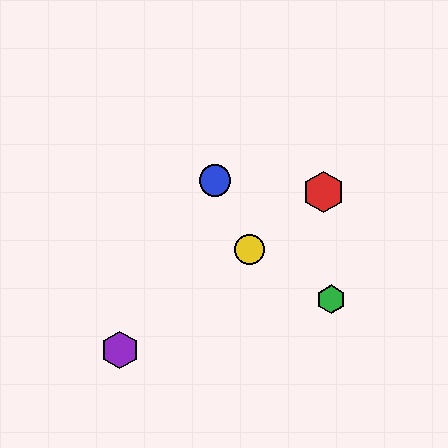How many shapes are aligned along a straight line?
3 shapes (the red hexagon, the yellow circle, the purple hexagon) are aligned along a straight line.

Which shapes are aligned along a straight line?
The red hexagon, the yellow circle, the purple hexagon are aligned along a straight line.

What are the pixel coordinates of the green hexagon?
The green hexagon is at (331, 299).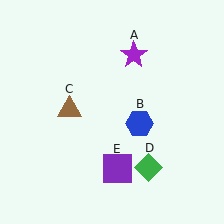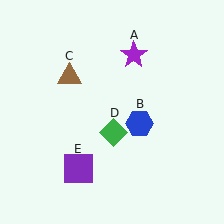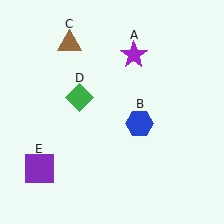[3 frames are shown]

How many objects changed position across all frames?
3 objects changed position: brown triangle (object C), green diamond (object D), purple square (object E).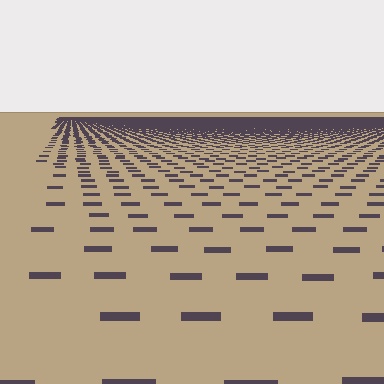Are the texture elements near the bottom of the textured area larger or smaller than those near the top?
Larger. Near the bottom, elements are closer to the viewer and appear at a bigger on-screen size.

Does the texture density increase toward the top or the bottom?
Density increases toward the top.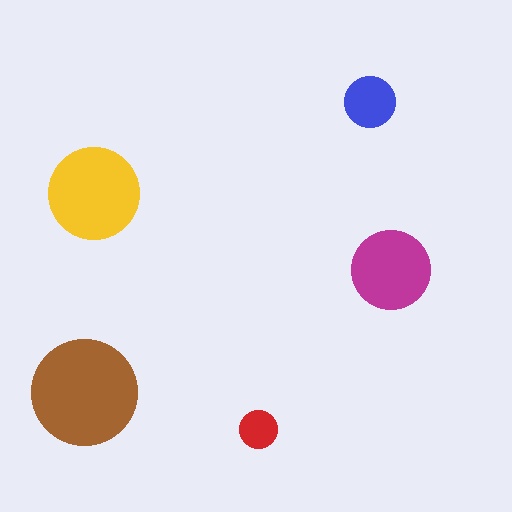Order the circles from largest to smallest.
the brown one, the yellow one, the magenta one, the blue one, the red one.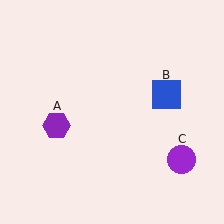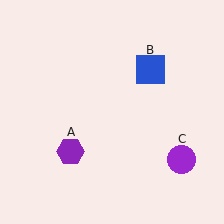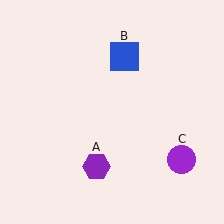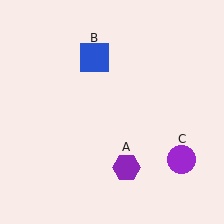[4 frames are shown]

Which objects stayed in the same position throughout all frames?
Purple circle (object C) remained stationary.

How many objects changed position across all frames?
2 objects changed position: purple hexagon (object A), blue square (object B).